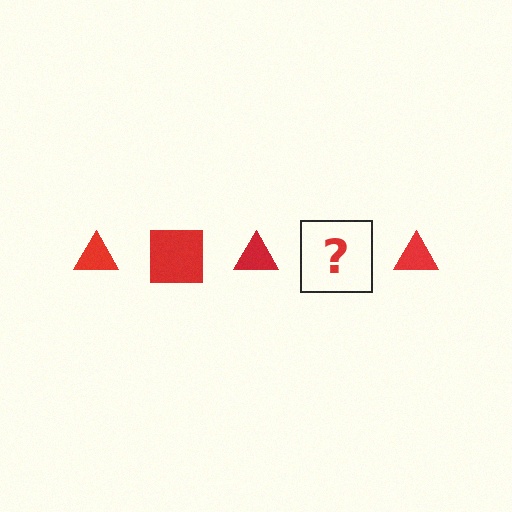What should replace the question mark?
The question mark should be replaced with a red square.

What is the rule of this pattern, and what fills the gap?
The rule is that the pattern cycles through triangle, square shapes in red. The gap should be filled with a red square.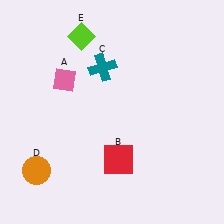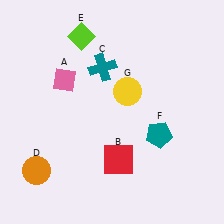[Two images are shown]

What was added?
A teal pentagon (F), a yellow circle (G) were added in Image 2.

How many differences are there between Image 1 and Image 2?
There are 2 differences between the two images.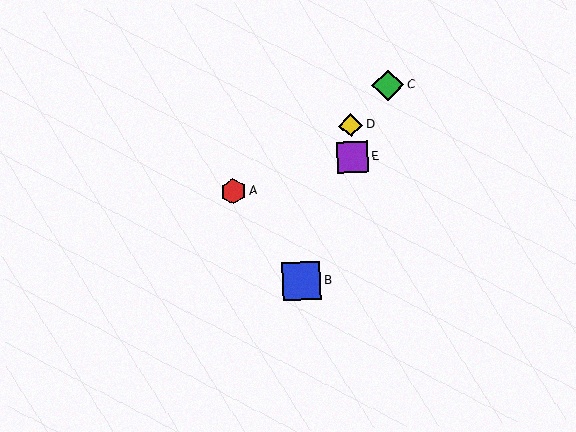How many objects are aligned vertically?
2 objects (D, E) are aligned vertically.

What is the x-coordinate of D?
Object D is at x≈351.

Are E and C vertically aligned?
No, E is at x≈352 and C is at x≈388.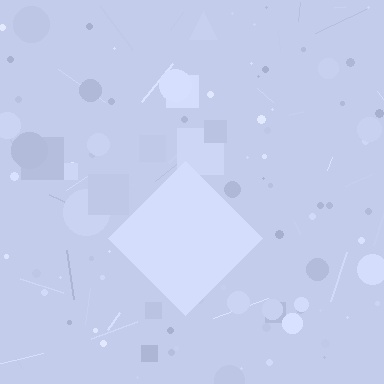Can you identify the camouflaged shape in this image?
The camouflaged shape is a diamond.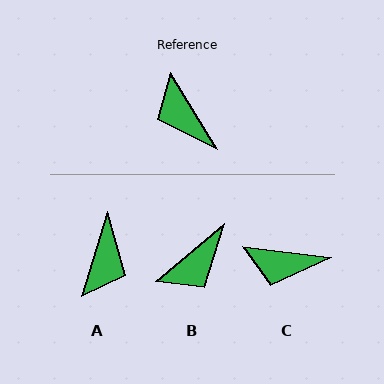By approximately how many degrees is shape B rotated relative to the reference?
Approximately 99 degrees counter-clockwise.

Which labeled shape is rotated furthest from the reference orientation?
A, about 132 degrees away.